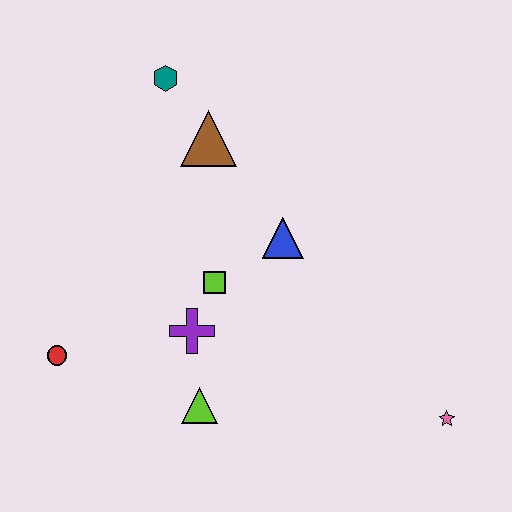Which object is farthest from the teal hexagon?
The pink star is farthest from the teal hexagon.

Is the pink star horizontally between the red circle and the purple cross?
No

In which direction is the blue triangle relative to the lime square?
The blue triangle is to the right of the lime square.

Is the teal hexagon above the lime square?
Yes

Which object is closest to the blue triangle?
The lime square is closest to the blue triangle.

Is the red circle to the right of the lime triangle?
No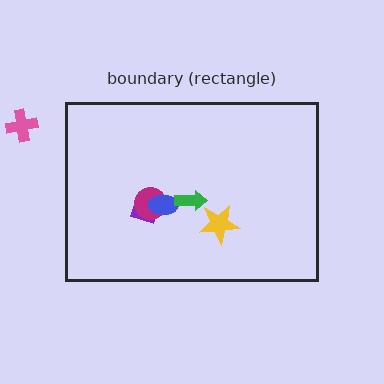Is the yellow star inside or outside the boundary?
Inside.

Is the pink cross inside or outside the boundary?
Outside.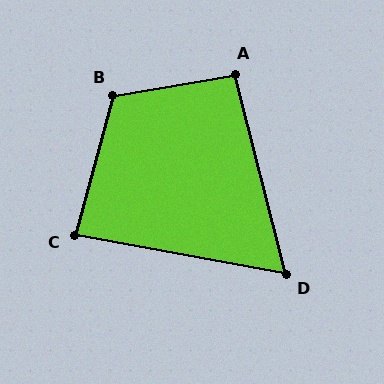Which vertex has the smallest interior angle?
D, at approximately 65 degrees.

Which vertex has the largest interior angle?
B, at approximately 115 degrees.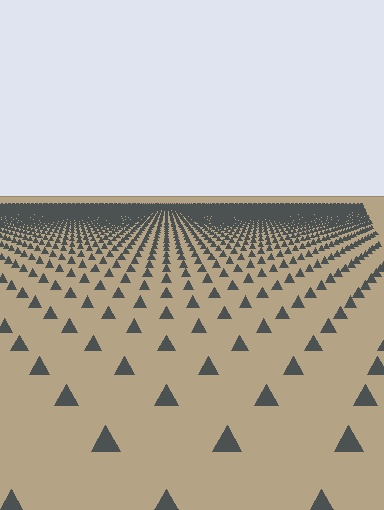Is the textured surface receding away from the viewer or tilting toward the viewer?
The surface is receding away from the viewer. Texture elements get smaller and denser toward the top.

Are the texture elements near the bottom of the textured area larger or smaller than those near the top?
Larger. Near the bottom, elements are closer to the viewer and appear at a bigger on-screen size.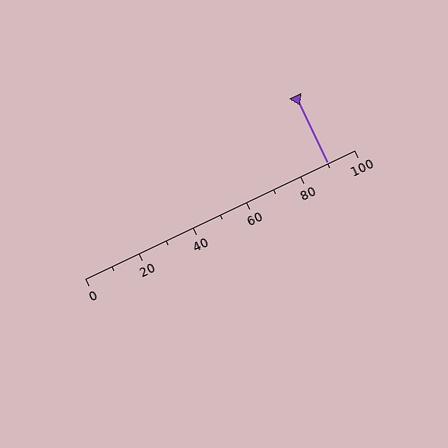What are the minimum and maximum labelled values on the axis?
The axis runs from 0 to 100.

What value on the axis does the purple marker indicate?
The marker indicates approximately 90.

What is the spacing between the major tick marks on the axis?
The major ticks are spaced 20 apart.